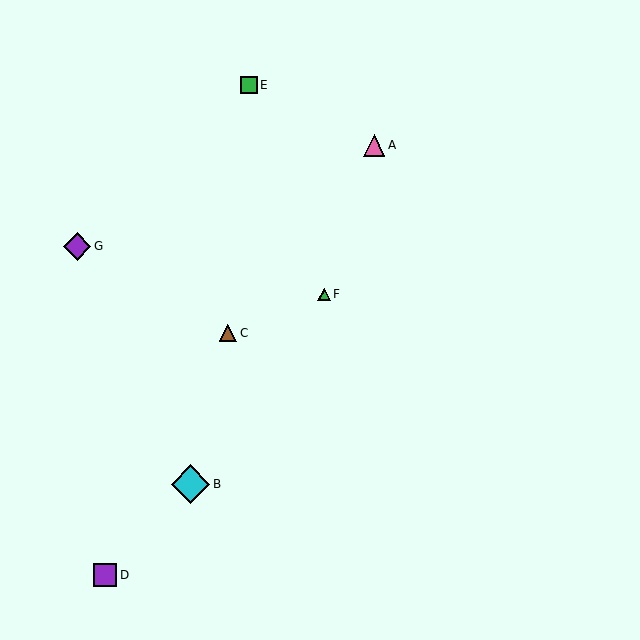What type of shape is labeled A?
Shape A is a pink triangle.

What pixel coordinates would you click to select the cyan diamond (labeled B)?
Click at (191, 484) to select the cyan diamond B.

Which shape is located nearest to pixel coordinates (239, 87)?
The green square (labeled E) at (249, 85) is nearest to that location.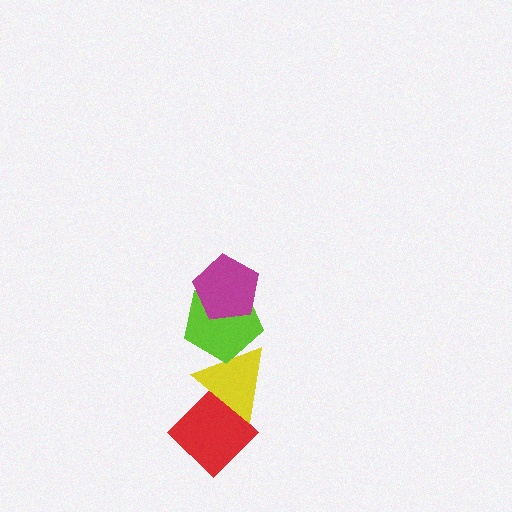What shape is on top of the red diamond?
The yellow triangle is on top of the red diamond.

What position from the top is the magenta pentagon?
The magenta pentagon is 1st from the top.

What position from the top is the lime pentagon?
The lime pentagon is 2nd from the top.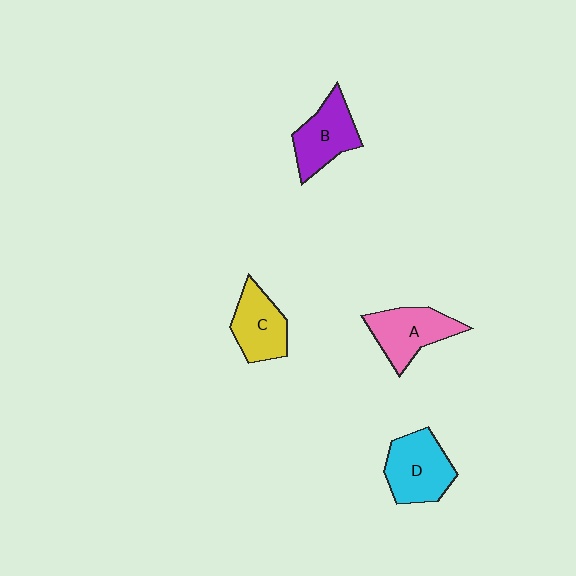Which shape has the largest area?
Shape D (cyan).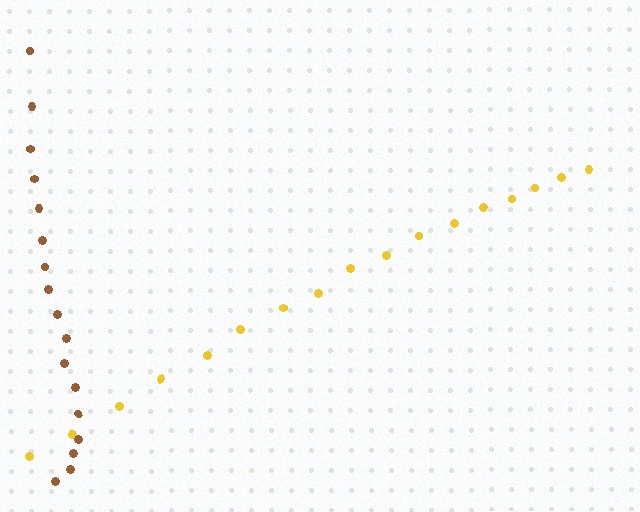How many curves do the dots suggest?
There are 2 distinct paths.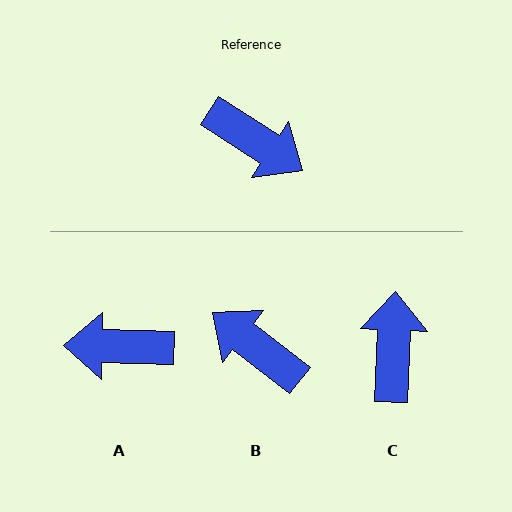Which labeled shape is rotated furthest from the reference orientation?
B, about 175 degrees away.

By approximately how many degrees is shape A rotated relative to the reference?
Approximately 149 degrees clockwise.